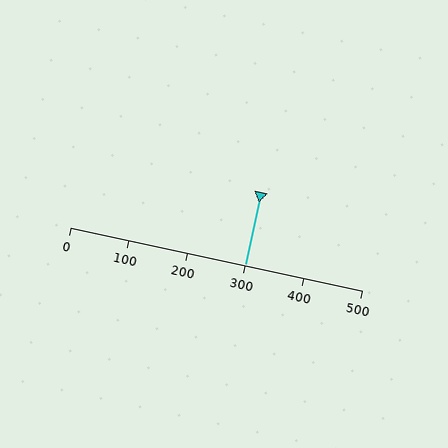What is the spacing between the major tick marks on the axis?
The major ticks are spaced 100 apart.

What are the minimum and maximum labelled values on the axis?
The axis runs from 0 to 500.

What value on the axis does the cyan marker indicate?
The marker indicates approximately 300.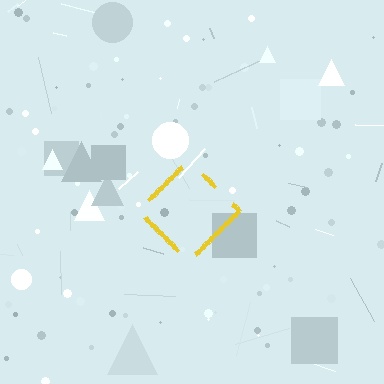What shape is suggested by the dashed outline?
The dashed outline suggests a diamond.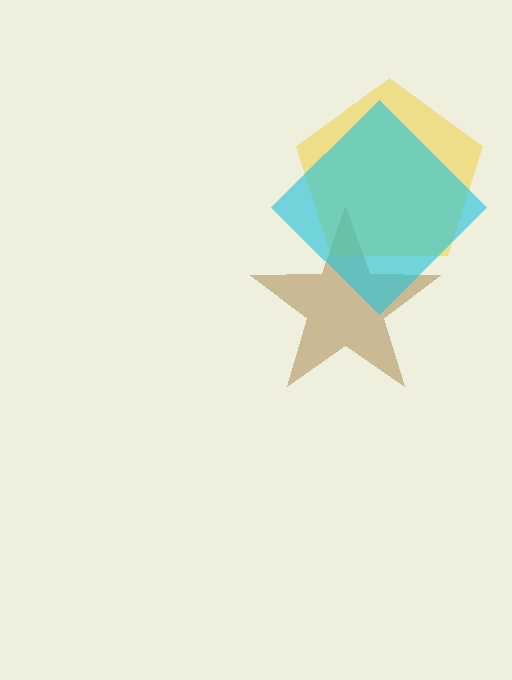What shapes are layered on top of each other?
The layered shapes are: a brown star, a yellow pentagon, a cyan diamond.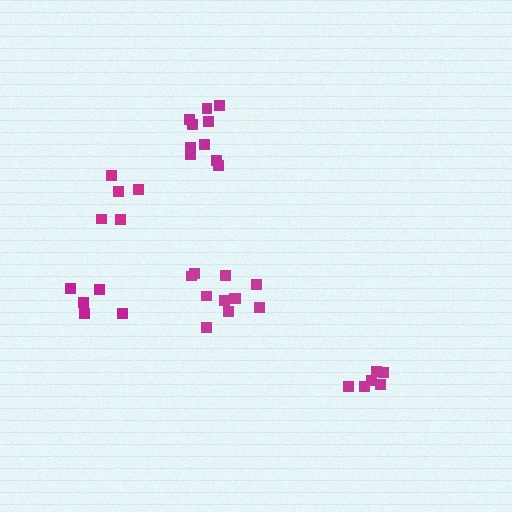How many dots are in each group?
Group 1: 6 dots, Group 2: 10 dots, Group 3: 5 dots, Group 4: 5 dots, Group 5: 11 dots (37 total).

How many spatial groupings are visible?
There are 5 spatial groupings.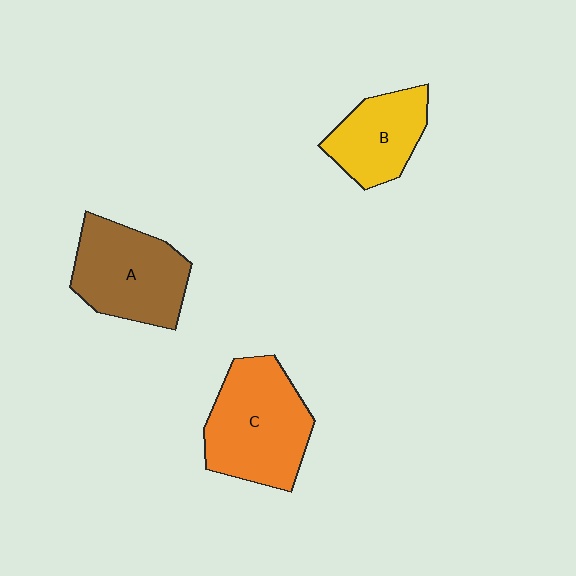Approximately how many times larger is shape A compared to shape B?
Approximately 1.4 times.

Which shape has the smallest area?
Shape B (yellow).